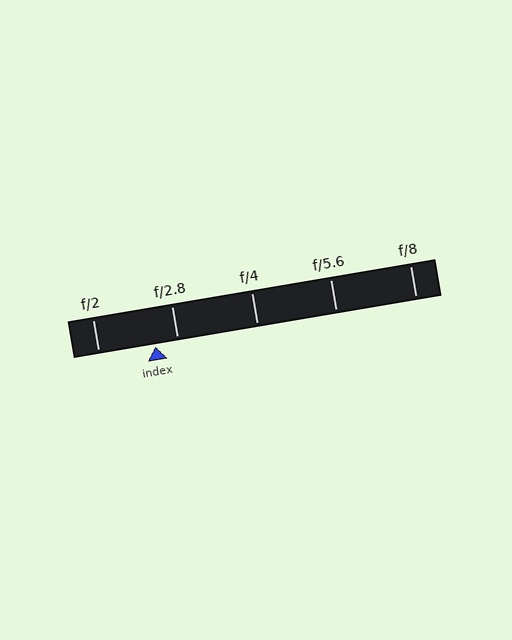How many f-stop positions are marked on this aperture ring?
There are 5 f-stop positions marked.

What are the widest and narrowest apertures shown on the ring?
The widest aperture shown is f/2 and the narrowest is f/8.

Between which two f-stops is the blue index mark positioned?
The index mark is between f/2 and f/2.8.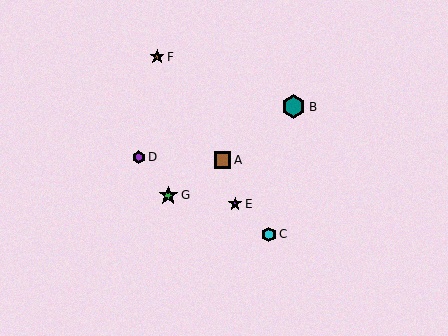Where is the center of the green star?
The center of the green star is at (168, 195).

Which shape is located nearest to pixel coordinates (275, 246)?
The cyan hexagon (labeled C) at (269, 235) is nearest to that location.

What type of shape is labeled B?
Shape B is a teal hexagon.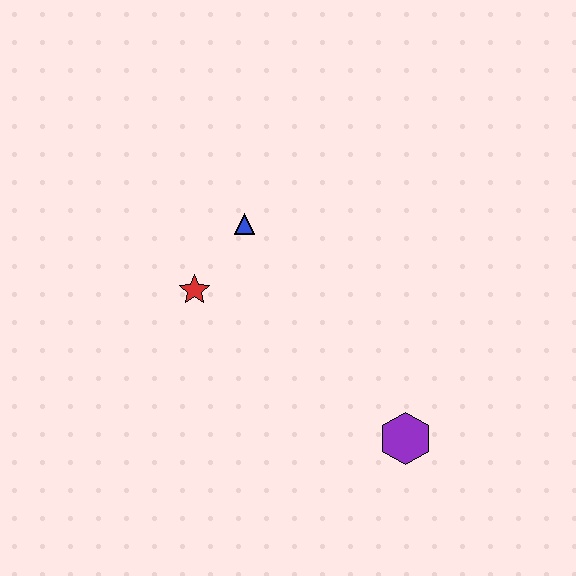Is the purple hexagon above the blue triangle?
No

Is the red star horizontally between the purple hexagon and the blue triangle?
No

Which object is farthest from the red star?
The purple hexagon is farthest from the red star.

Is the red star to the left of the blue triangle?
Yes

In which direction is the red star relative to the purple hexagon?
The red star is to the left of the purple hexagon.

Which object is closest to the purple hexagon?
The red star is closest to the purple hexagon.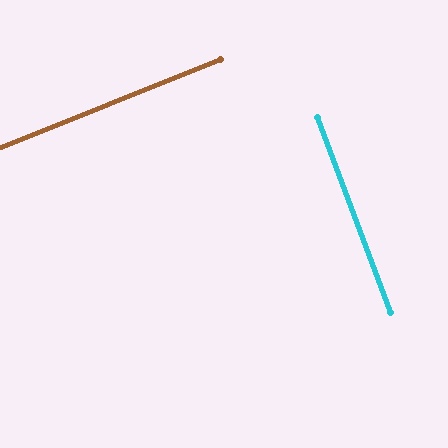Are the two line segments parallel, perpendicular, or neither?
Perpendicular — they meet at approximately 88°.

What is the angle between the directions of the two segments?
Approximately 88 degrees.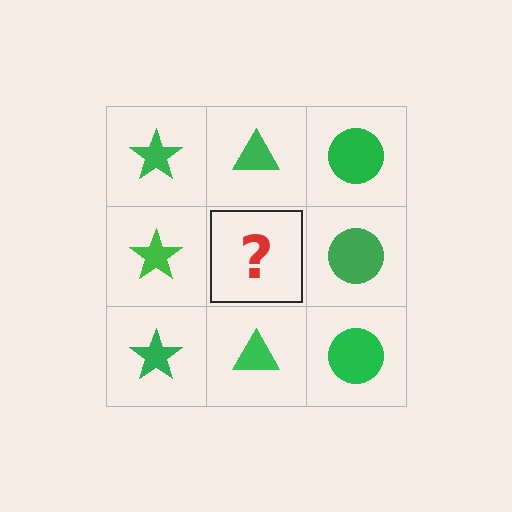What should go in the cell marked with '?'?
The missing cell should contain a green triangle.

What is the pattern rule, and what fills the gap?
The rule is that each column has a consistent shape. The gap should be filled with a green triangle.